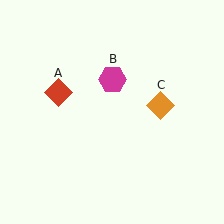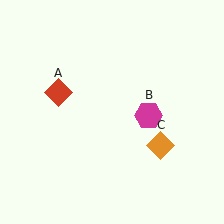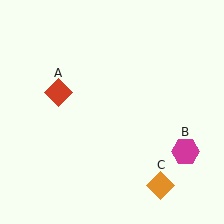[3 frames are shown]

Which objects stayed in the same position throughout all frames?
Red diamond (object A) remained stationary.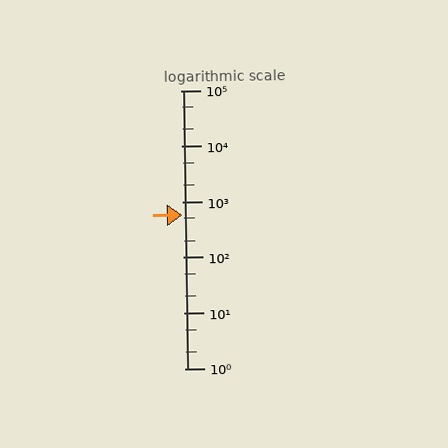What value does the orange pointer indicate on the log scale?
The pointer indicates approximately 570.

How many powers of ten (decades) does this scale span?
The scale spans 5 decades, from 1 to 100000.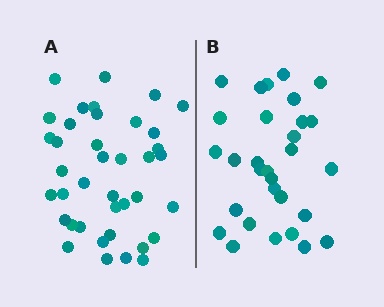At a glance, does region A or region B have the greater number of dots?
Region A (the left region) has more dots.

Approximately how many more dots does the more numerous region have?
Region A has roughly 8 or so more dots than region B.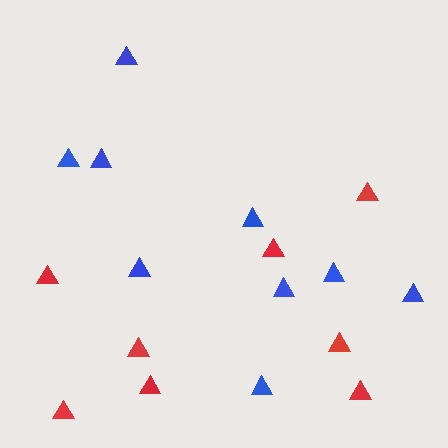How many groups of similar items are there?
There are 2 groups: one group of blue triangles (9) and one group of red triangles (8).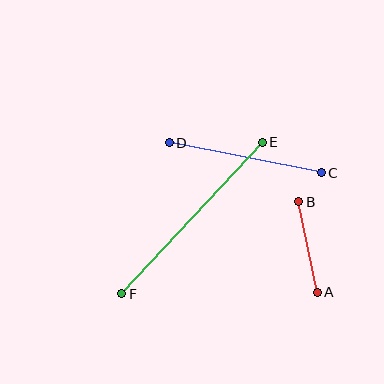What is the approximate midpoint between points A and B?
The midpoint is at approximately (308, 247) pixels.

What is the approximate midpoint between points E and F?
The midpoint is at approximately (192, 218) pixels.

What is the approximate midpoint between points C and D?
The midpoint is at approximately (245, 158) pixels.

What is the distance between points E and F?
The distance is approximately 207 pixels.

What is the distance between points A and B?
The distance is approximately 92 pixels.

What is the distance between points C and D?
The distance is approximately 155 pixels.